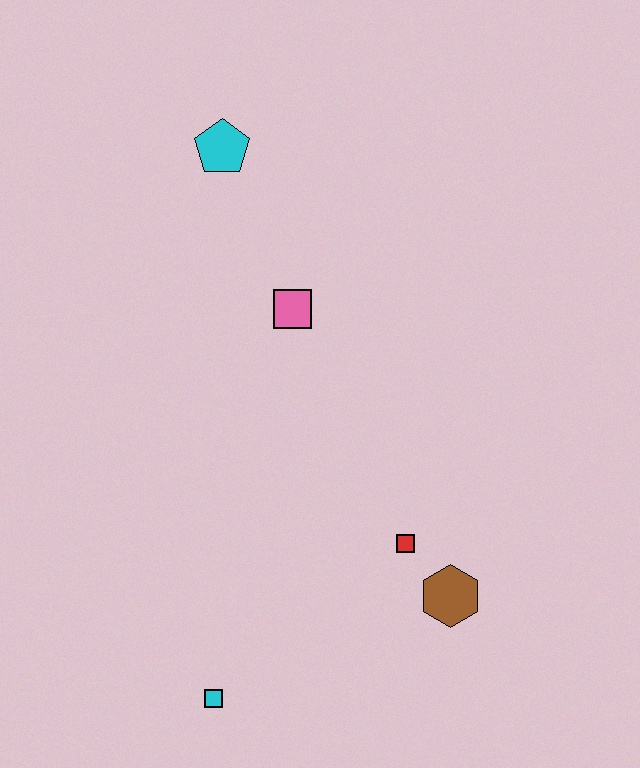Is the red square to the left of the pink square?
No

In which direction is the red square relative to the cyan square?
The red square is to the right of the cyan square.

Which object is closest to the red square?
The brown hexagon is closest to the red square.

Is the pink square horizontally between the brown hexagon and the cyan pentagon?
Yes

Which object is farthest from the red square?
The cyan pentagon is farthest from the red square.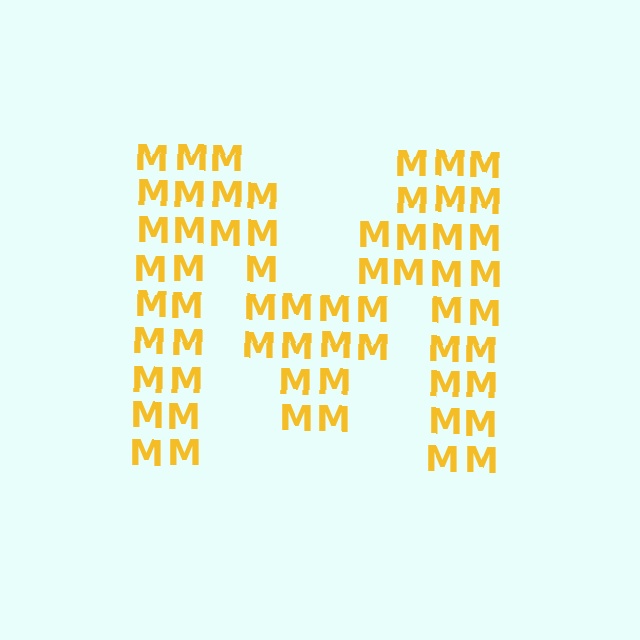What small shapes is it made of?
It is made of small letter M's.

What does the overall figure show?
The overall figure shows the letter M.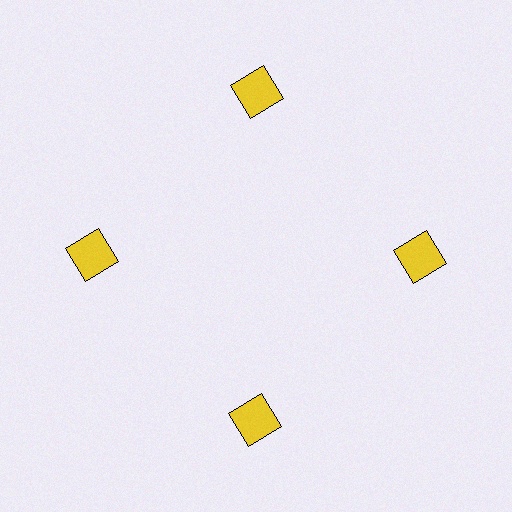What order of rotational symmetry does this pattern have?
This pattern has 4-fold rotational symmetry.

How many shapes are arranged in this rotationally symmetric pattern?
There are 4 shapes, arranged in 4 groups of 1.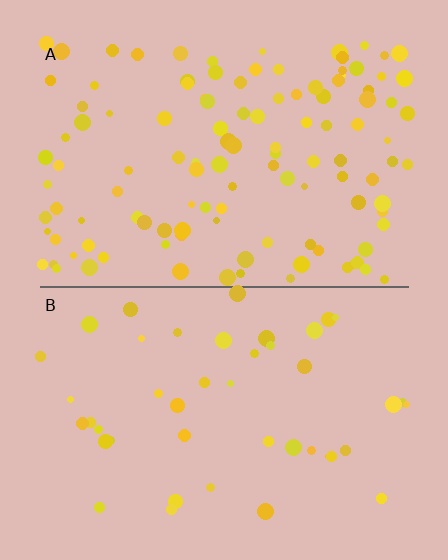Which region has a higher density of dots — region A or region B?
A (the top).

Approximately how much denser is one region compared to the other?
Approximately 2.7× — region A over region B.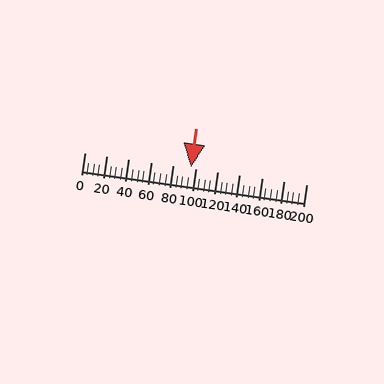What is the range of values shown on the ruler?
The ruler shows values from 0 to 200.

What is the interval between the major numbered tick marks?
The major tick marks are spaced 20 units apart.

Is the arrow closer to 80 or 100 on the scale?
The arrow is closer to 100.